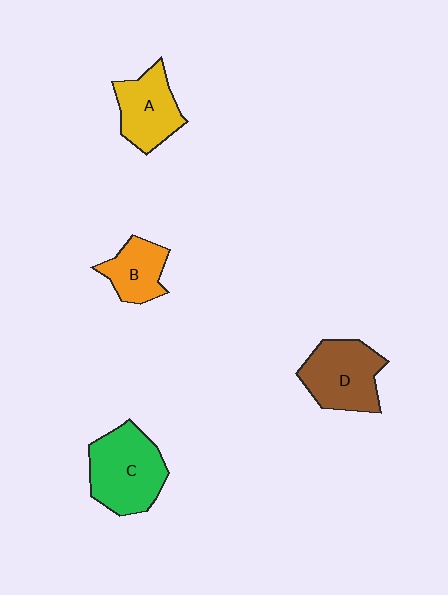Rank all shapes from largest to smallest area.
From largest to smallest: C (green), D (brown), A (yellow), B (orange).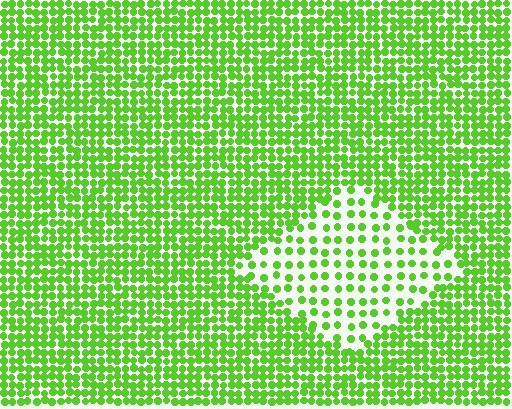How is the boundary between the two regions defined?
The boundary is defined by a change in element density (approximately 2.3x ratio). All elements are the same color, size, and shape.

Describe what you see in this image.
The image contains small lime elements arranged at two different densities. A diamond-shaped region is visible where the elements are less densely packed than the surrounding area.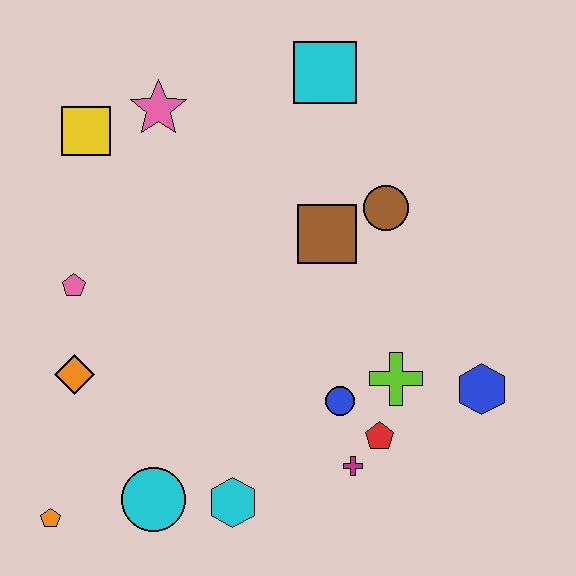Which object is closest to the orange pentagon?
The cyan circle is closest to the orange pentagon.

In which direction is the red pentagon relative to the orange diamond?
The red pentagon is to the right of the orange diamond.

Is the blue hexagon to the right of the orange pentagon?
Yes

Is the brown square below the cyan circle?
No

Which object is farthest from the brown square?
The orange pentagon is farthest from the brown square.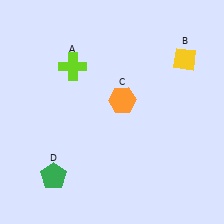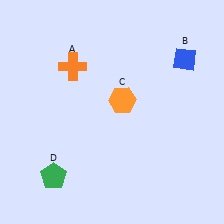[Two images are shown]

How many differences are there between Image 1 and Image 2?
There are 2 differences between the two images.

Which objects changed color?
A changed from lime to orange. B changed from yellow to blue.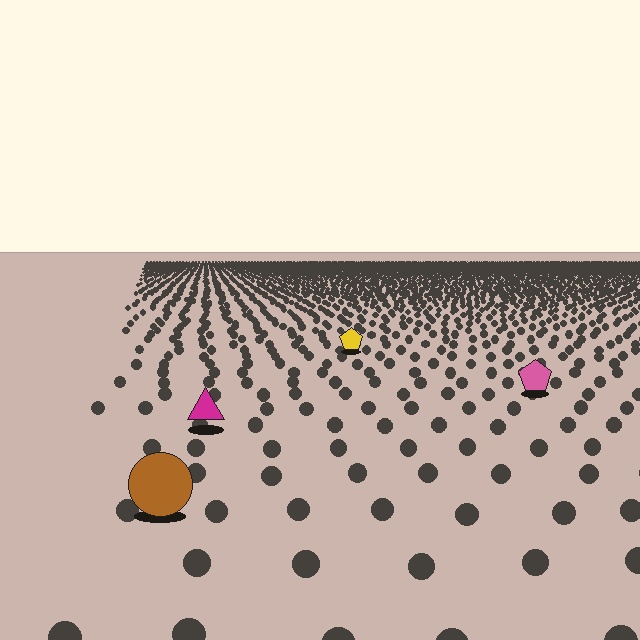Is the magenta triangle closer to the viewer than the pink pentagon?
Yes. The magenta triangle is closer — you can tell from the texture gradient: the ground texture is coarser near it.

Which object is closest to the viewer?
The brown circle is closest. The texture marks near it are larger and more spread out.